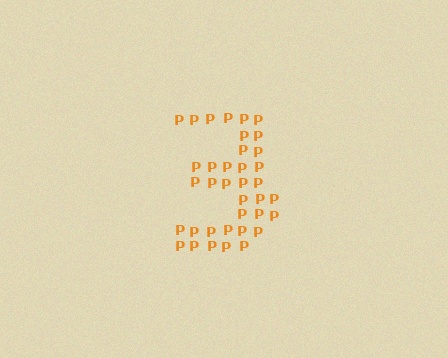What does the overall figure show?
The overall figure shows the digit 3.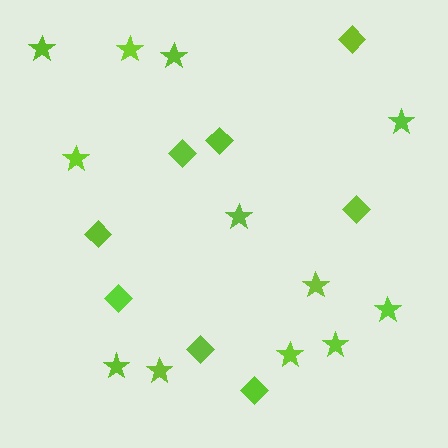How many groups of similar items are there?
There are 2 groups: one group of stars (12) and one group of diamonds (8).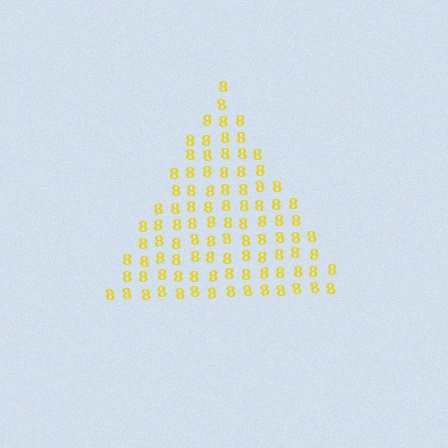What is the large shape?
The large shape is a triangle.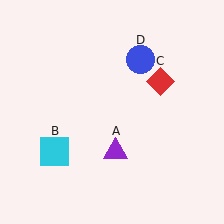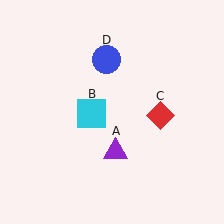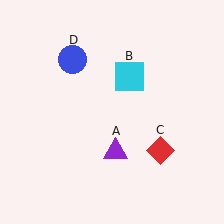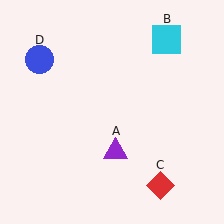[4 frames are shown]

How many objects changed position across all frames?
3 objects changed position: cyan square (object B), red diamond (object C), blue circle (object D).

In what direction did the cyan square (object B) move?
The cyan square (object B) moved up and to the right.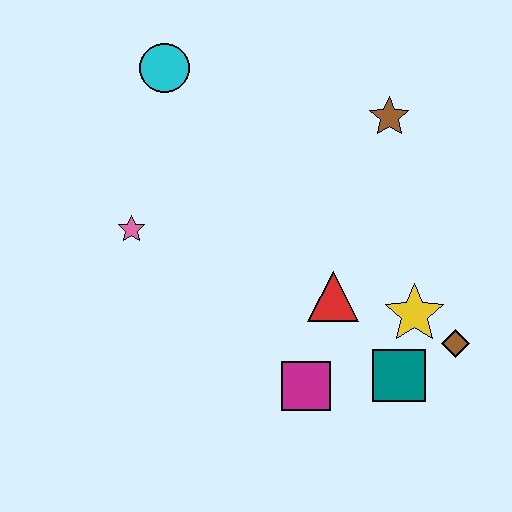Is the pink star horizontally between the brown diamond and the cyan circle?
No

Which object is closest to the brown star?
The red triangle is closest to the brown star.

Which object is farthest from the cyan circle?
The brown diamond is farthest from the cyan circle.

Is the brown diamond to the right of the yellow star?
Yes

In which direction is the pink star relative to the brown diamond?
The pink star is to the left of the brown diamond.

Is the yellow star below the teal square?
No